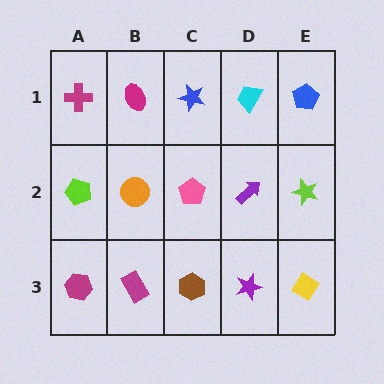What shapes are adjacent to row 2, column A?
A magenta cross (row 1, column A), a magenta hexagon (row 3, column A), an orange circle (row 2, column B).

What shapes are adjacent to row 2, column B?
A magenta ellipse (row 1, column B), a magenta rectangle (row 3, column B), a lime pentagon (row 2, column A), a pink pentagon (row 2, column C).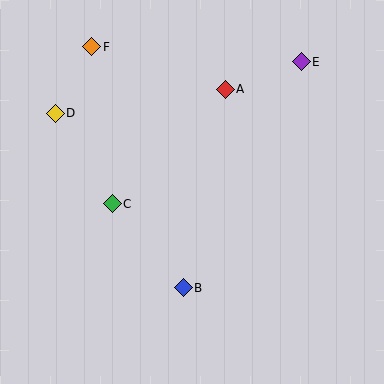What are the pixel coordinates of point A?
Point A is at (225, 89).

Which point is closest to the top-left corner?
Point F is closest to the top-left corner.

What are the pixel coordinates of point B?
Point B is at (183, 288).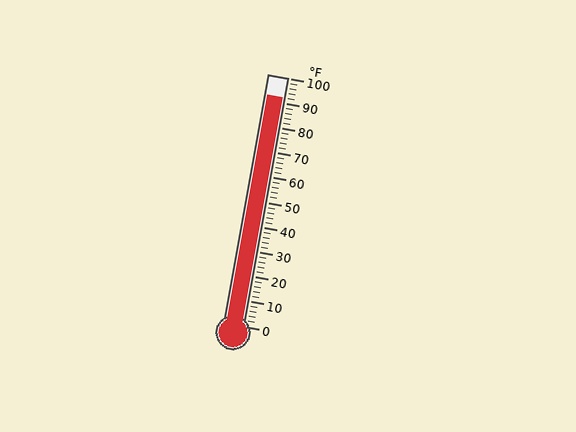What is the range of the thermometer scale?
The thermometer scale ranges from 0°F to 100°F.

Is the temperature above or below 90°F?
The temperature is above 90°F.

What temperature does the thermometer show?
The thermometer shows approximately 92°F.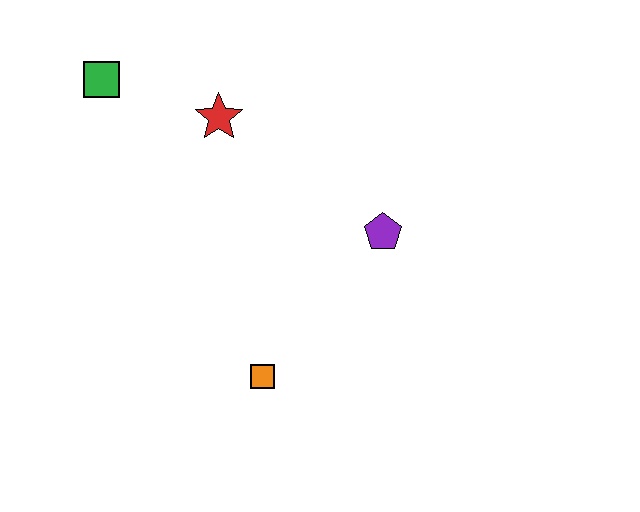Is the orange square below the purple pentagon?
Yes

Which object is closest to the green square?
The red star is closest to the green square.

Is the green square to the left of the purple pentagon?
Yes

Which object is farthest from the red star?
The orange square is farthest from the red star.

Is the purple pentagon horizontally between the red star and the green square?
No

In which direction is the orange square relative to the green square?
The orange square is below the green square.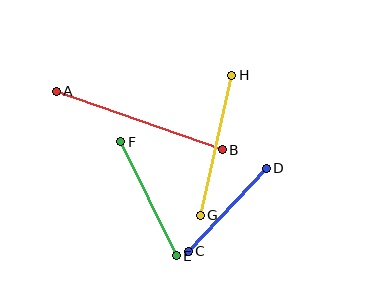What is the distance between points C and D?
The distance is approximately 114 pixels.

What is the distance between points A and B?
The distance is approximately 176 pixels.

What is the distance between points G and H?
The distance is approximately 144 pixels.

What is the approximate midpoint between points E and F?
The midpoint is at approximately (149, 199) pixels.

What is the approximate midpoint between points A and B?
The midpoint is at approximately (139, 120) pixels.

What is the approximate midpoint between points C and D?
The midpoint is at approximately (227, 210) pixels.